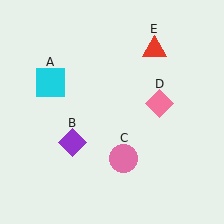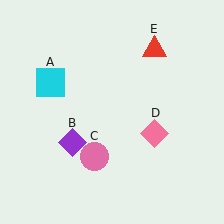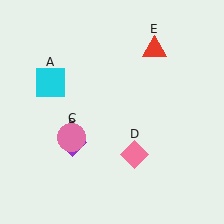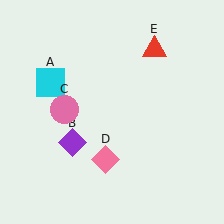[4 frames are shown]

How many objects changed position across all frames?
2 objects changed position: pink circle (object C), pink diamond (object D).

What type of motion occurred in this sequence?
The pink circle (object C), pink diamond (object D) rotated clockwise around the center of the scene.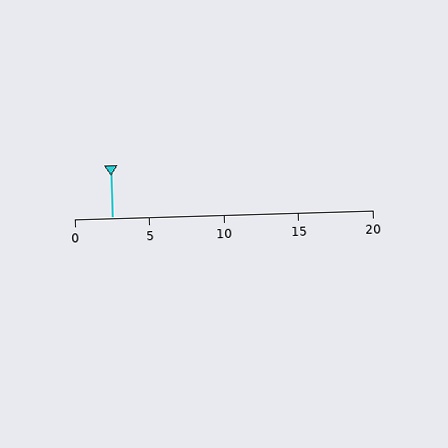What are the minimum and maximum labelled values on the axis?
The axis runs from 0 to 20.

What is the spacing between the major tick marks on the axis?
The major ticks are spaced 5 apart.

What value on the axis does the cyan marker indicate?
The marker indicates approximately 2.5.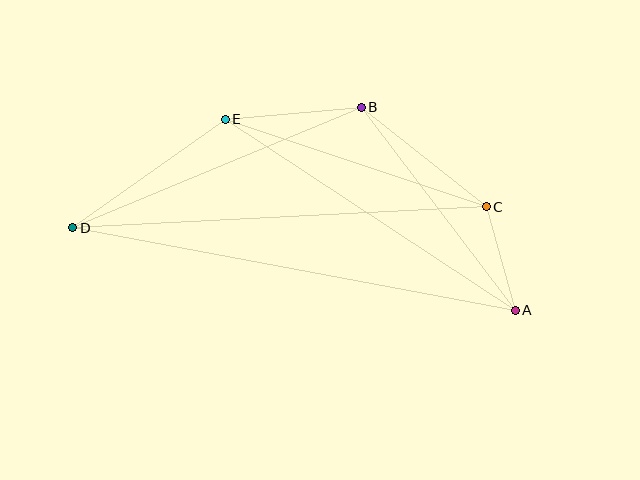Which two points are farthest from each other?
Points A and D are farthest from each other.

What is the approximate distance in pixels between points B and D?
The distance between B and D is approximately 313 pixels.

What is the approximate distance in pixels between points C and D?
The distance between C and D is approximately 414 pixels.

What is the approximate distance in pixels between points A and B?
The distance between A and B is approximately 255 pixels.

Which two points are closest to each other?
Points A and C are closest to each other.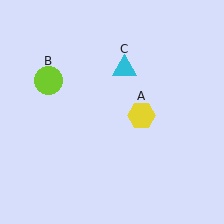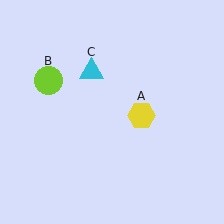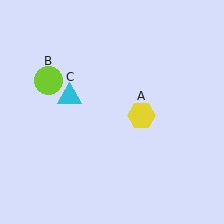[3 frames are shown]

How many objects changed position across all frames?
1 object changed position: cyan triangle (object C).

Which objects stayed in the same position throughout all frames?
Yellow hexagon (object A) and lime circle (object B) remained stationary.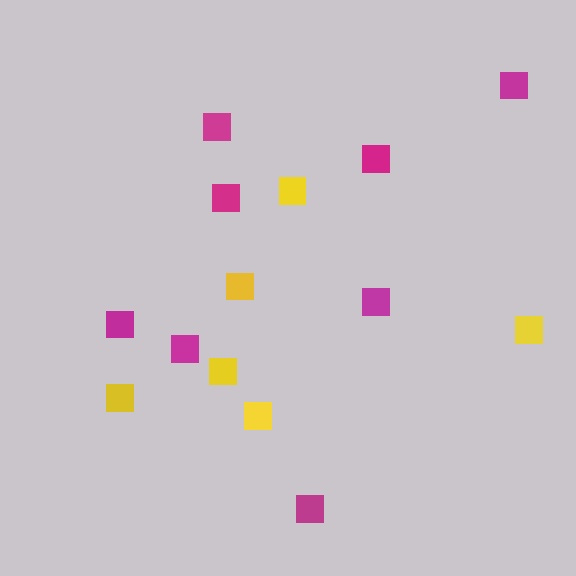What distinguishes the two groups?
There are 2 groups: one group of magenta squares (8) and one group of yellow squares (6).